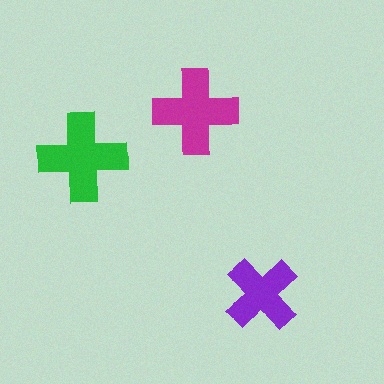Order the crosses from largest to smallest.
the green one, the magenta one, the purple one.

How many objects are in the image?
There are 3 objects in the image.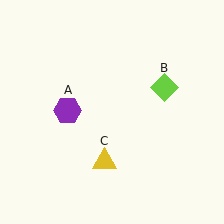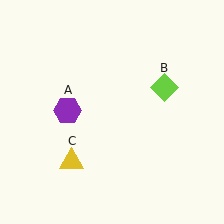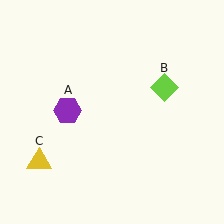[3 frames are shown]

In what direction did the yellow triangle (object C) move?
The yellow triangle (object C) moved left.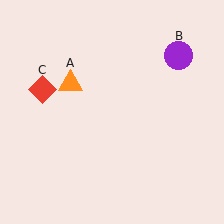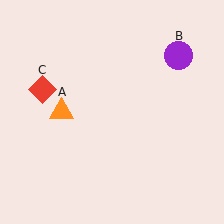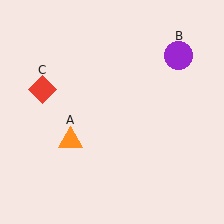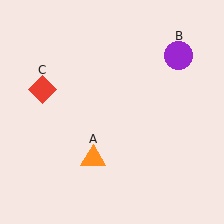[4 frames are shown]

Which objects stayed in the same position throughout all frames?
Purple circle (object B) and red diamond (object C) remained stationary.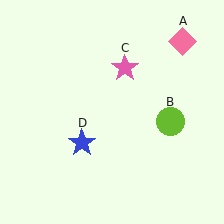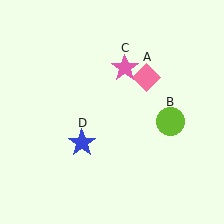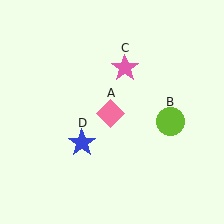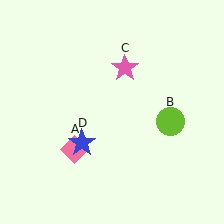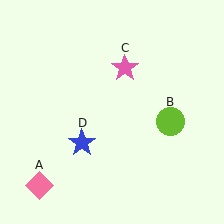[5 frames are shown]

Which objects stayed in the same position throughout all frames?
Lime circle (object B) and pink star (object C) and blue star (object D) remained stationary.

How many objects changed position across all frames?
1 object changed position: pink diamond (object A).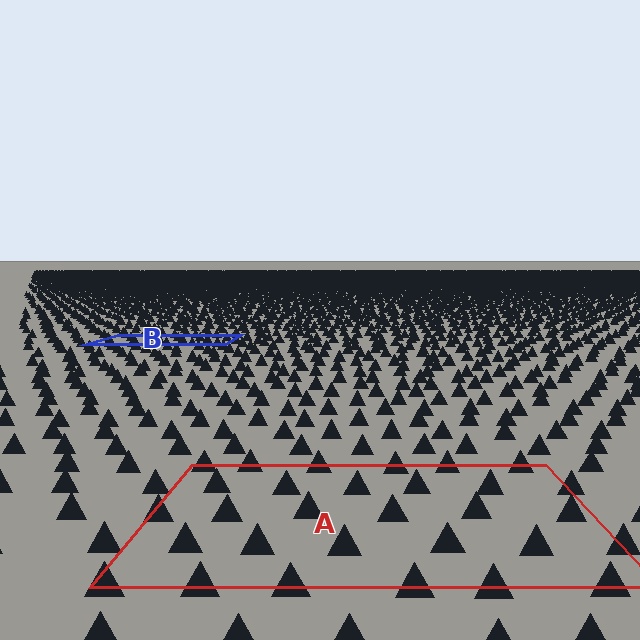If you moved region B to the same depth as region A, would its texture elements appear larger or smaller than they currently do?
They would appear larger. At a closer depth, the same texture elements are projected at a bigger on-screen size.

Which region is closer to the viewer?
Region A is closer. The texture elements there are larger and more spread out.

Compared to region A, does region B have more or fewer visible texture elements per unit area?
Region B has more texture elements per unit area — they are packed more densely because it is farther away.